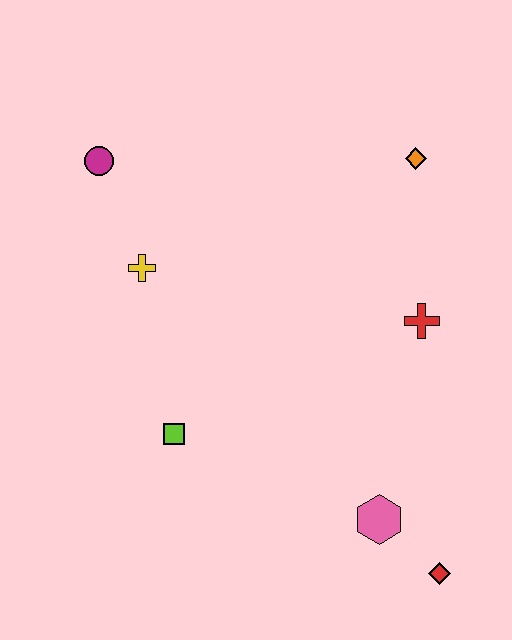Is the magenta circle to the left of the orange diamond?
Yes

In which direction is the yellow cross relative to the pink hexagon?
The yellow cross is above the pink hexagon.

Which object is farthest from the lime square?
The orange diamond is farthest from the lime square.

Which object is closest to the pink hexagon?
The red diamond is closest to the pink hexagon.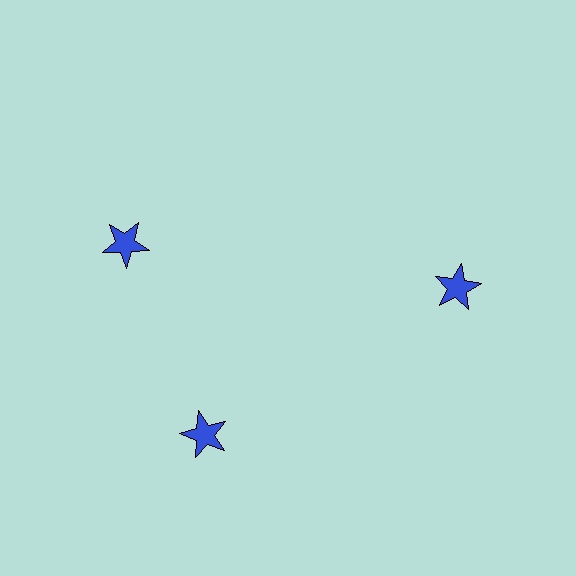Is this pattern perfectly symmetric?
No. The 3 blue stars are arranged in a ring, but one element near the 11 o'clock position is rotated out of alignment along the ring, breaking the 3-fold rotational symmetry.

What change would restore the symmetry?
The symmetry would be restored by rotating it back into even spacing with its neighbors so that all 3 stars sit at equal angles and equal distance from the center.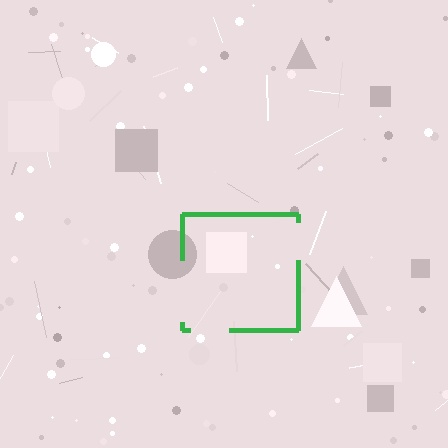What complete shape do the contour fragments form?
The contour fragments form a square.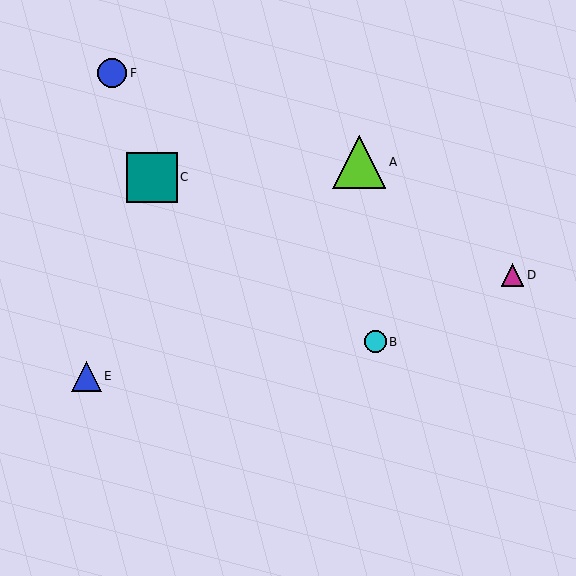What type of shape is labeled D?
Shape D is a magenta triangle.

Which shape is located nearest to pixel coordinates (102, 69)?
The blue circle (labeled F) at (112, 73) is nearest to that location.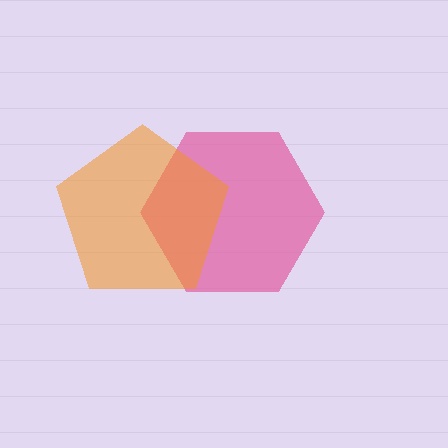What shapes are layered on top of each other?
The layered shapes are: a pink hexagon, an orange pentagon.